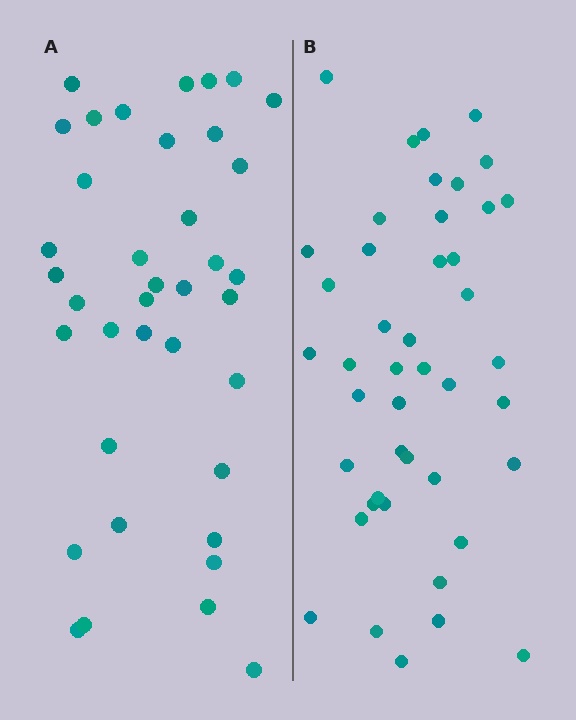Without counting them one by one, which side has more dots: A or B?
Region B (the right region) has more dots.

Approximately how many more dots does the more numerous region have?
Region B has about 6 more dots than region A.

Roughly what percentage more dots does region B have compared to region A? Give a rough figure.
About 15% more.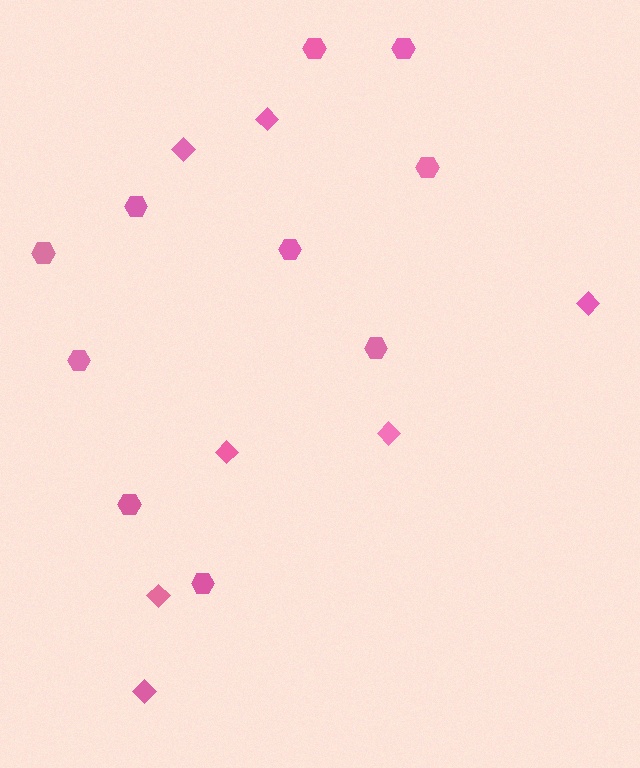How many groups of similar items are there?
There are 2 groups: one group of diamonds (7) and one group of hexagons (10).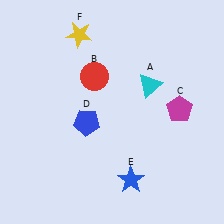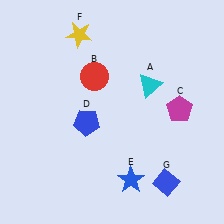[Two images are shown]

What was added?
A blue diamond (G) was added in Image 2.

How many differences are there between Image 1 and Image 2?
There is 1 difference between the two images.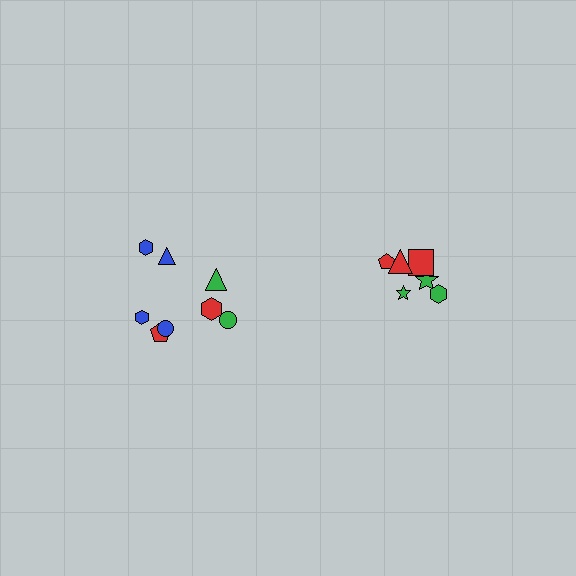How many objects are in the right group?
There are 6 objects.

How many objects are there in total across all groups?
There are 14 objects.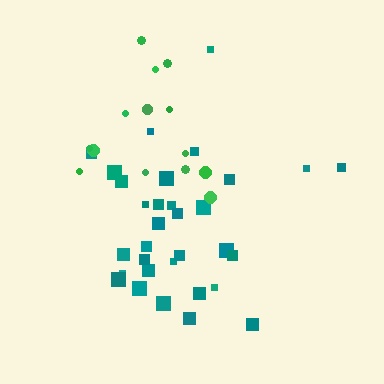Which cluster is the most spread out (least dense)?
Green.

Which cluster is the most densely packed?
Teal.